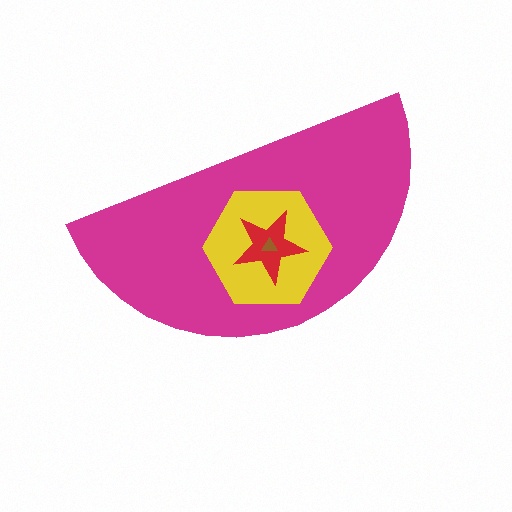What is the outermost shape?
The magenta semicircle.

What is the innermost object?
The brown triangle.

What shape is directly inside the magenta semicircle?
The yellow hexagon.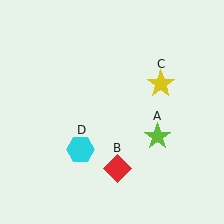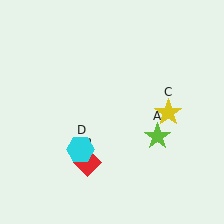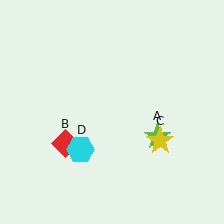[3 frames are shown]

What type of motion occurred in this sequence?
The red diamond (object B), yellow star (object C) rotated clockwise around the center of the scene.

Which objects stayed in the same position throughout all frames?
Lime star (object A) and cyan hexagon (object D) remained stationary.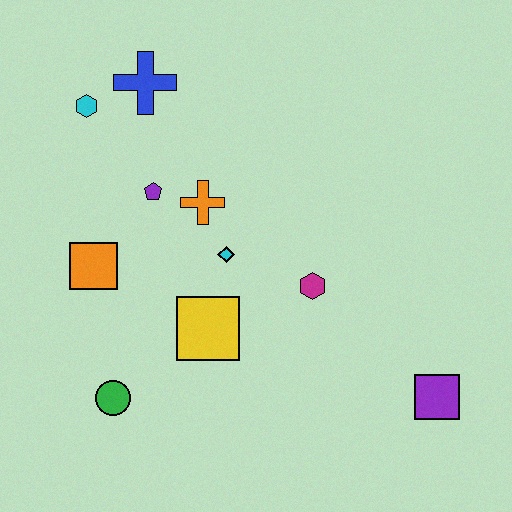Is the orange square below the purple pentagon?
Yes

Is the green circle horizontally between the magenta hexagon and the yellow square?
No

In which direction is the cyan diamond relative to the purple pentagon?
The cyan diamond is to the right of the purple pentagon.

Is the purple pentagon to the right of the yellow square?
No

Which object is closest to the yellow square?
The cyan diamond is closest to the yellow square.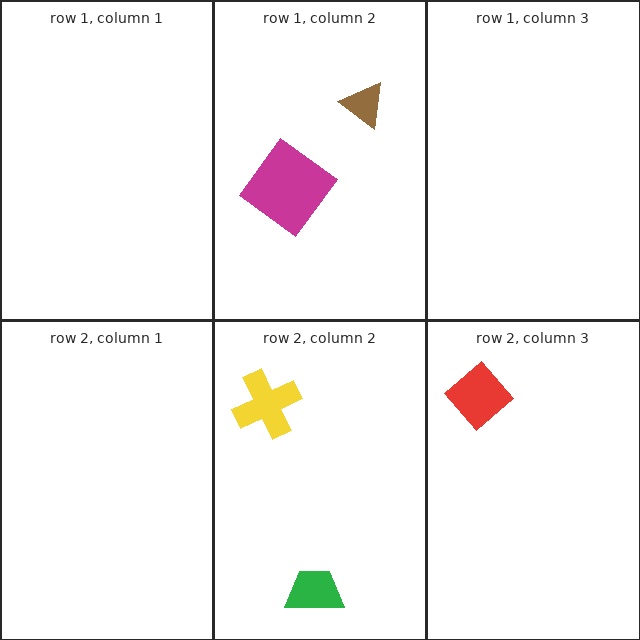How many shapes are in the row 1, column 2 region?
2.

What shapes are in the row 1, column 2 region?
The brown triangle, the magenta diamond.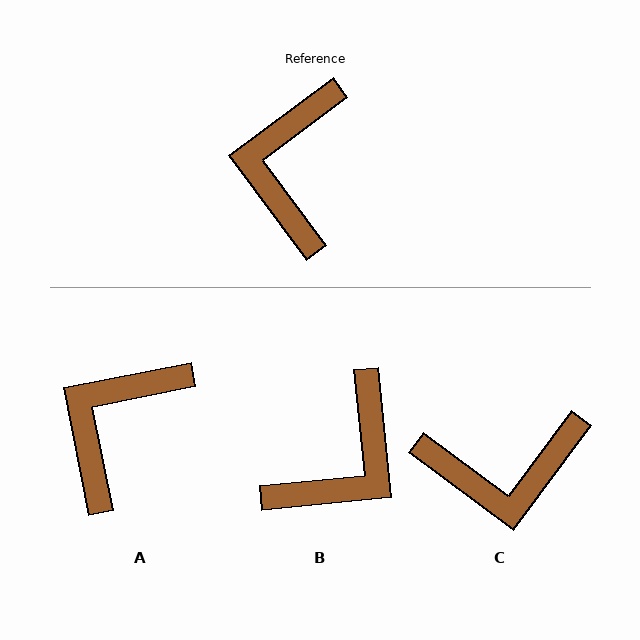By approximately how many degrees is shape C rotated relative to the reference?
Approximately 107 degrees counter-clockwise.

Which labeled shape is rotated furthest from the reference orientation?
B, about 149 degrees away.